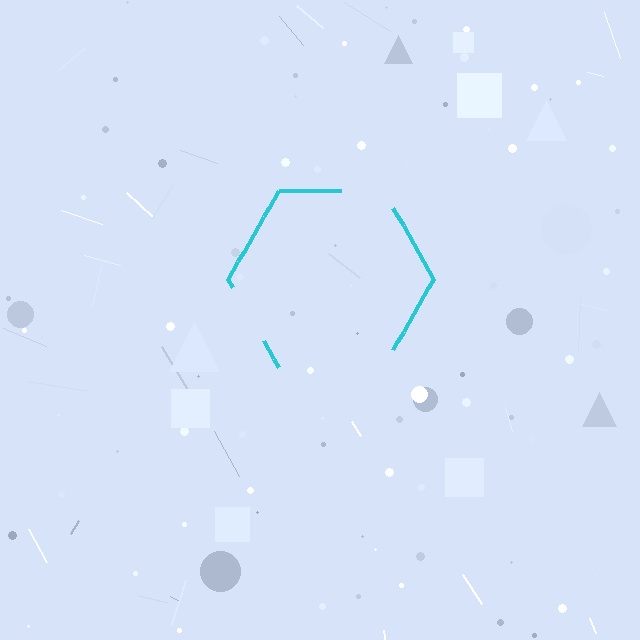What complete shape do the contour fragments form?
The contour fragments form a hexagon.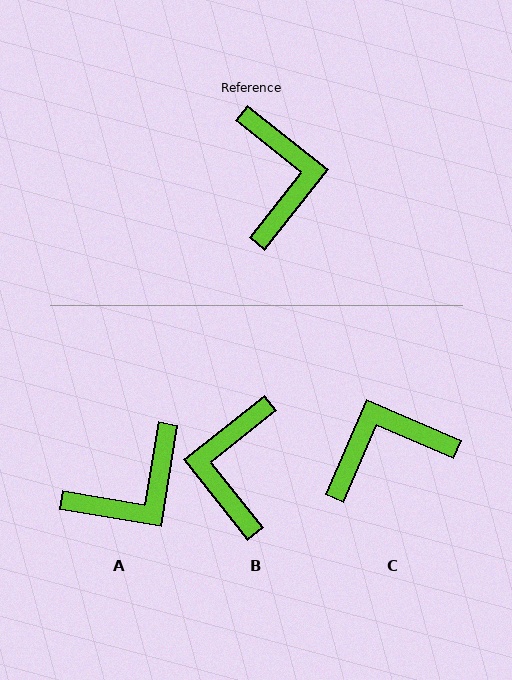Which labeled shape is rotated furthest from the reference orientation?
B, about 167 degrees away.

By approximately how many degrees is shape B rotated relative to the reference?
Approximately 167 degrees counter-clockwise.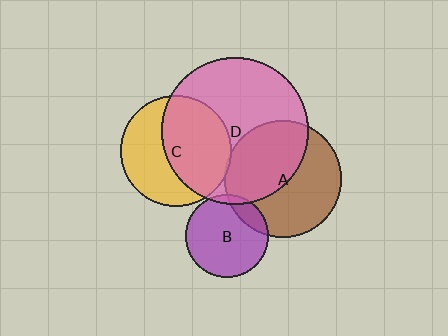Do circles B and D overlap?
Yes.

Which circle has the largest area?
Circle D (pink).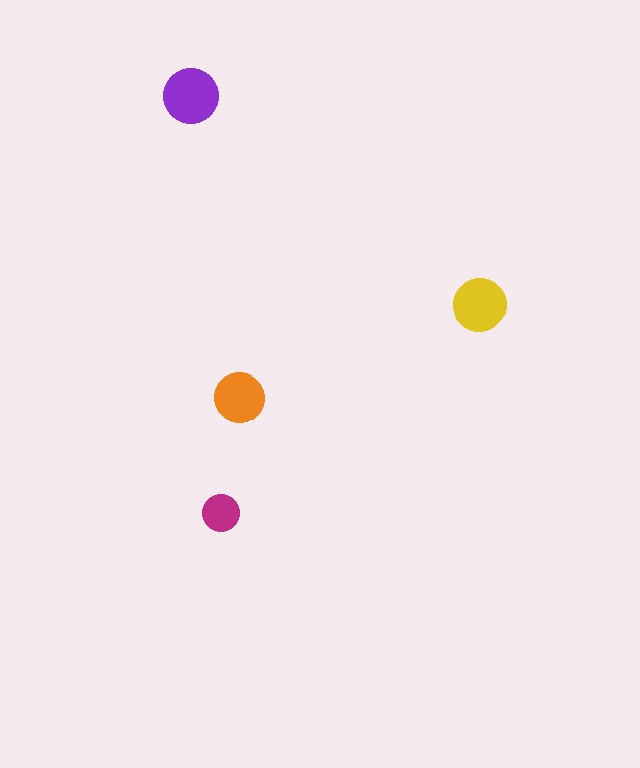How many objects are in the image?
There are 4 objects in the image.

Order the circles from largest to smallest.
the purple one, the yellow one, the orange one, the magenta one.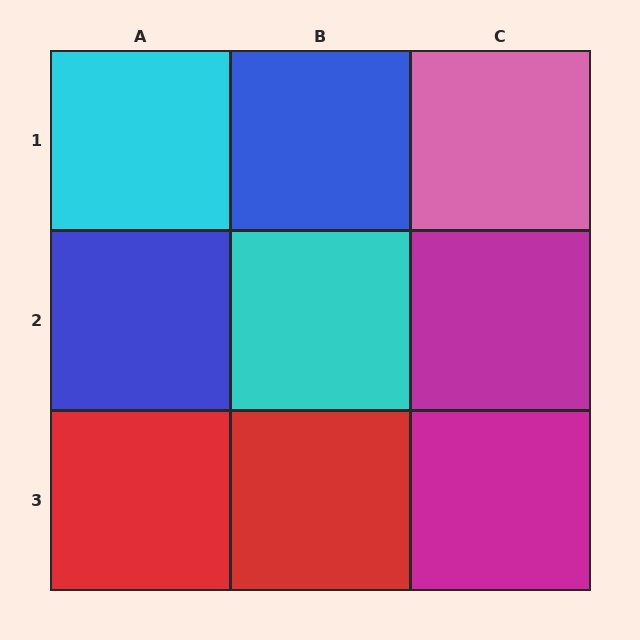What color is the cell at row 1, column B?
Blue.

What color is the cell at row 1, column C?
Pink.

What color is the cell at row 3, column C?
Magenta.